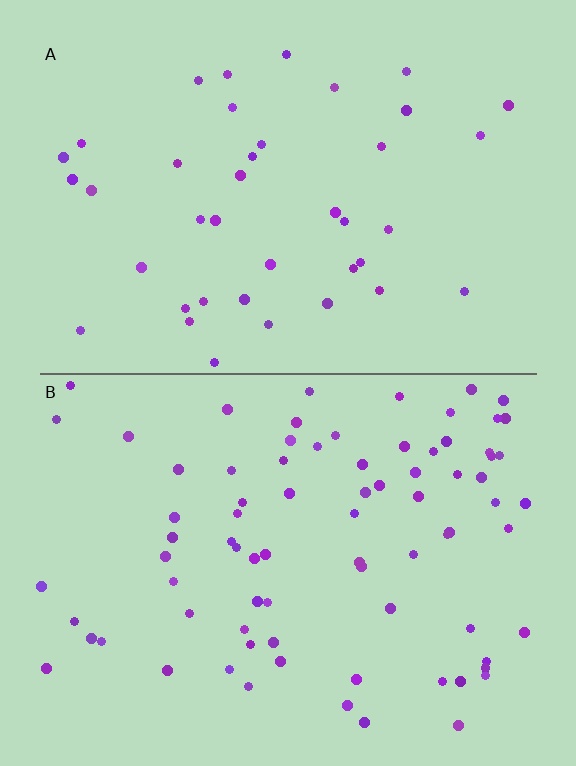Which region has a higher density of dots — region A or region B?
B (the bottom).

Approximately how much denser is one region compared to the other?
Approximately 2.0× — region B over region A.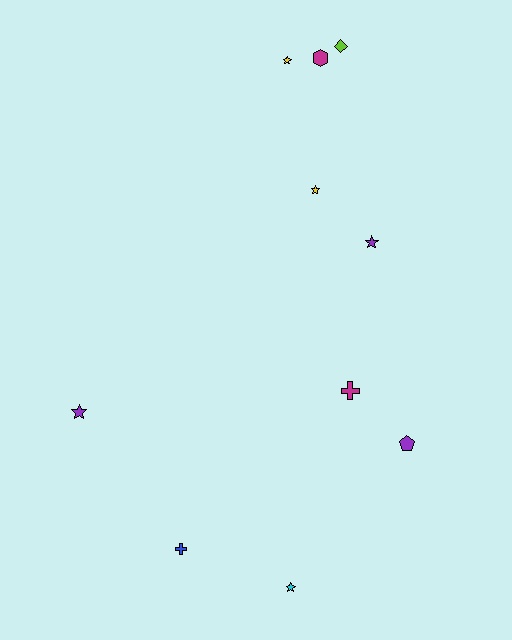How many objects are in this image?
There are 10 objects.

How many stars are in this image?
There are 5 stars.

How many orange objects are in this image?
There are no orange objects.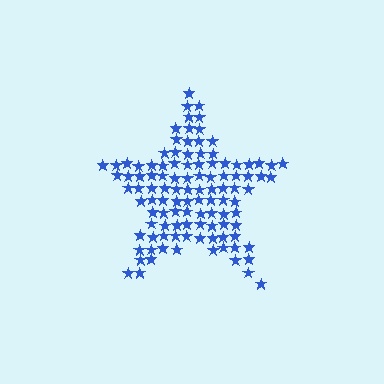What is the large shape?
The large shape is a star.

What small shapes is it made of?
It is made of small stars.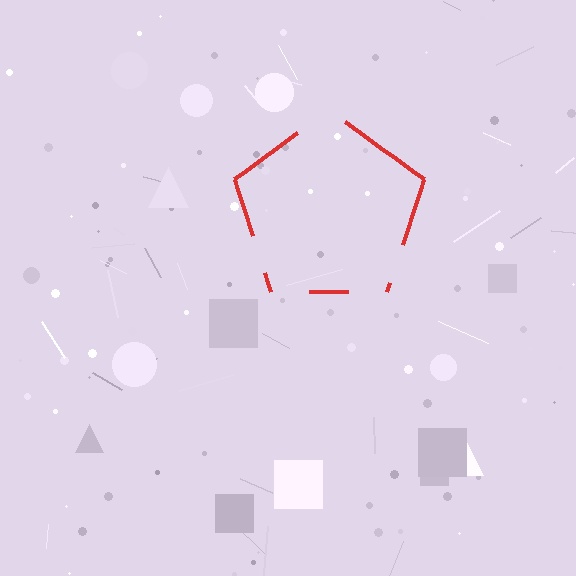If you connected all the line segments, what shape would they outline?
They would outline a pentagon.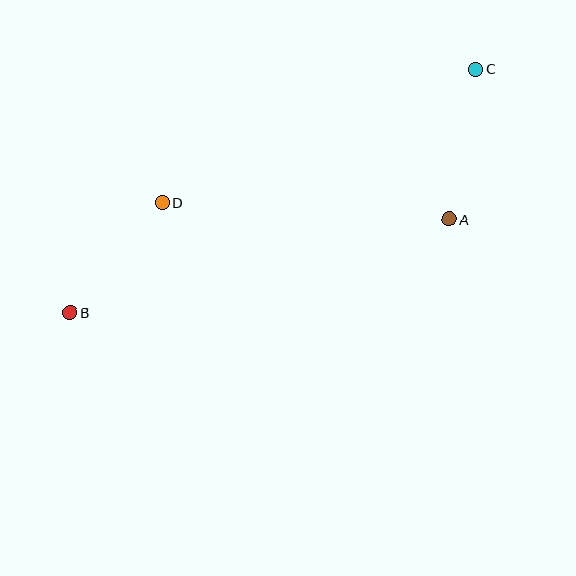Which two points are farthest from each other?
Points B and C are farthest from each other.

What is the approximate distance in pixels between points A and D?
The distance between A and D is approximately 287 pixels.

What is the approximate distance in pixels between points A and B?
The distance between A and B is approximately 390 pixels.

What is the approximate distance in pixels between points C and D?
The distance between C and D is approximately 340 pixels.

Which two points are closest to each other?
Points B and D are closest to each other.